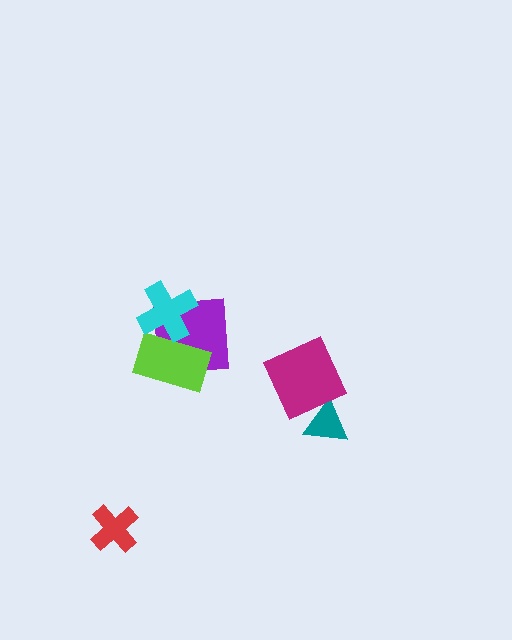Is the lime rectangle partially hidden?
Yes, it is partially covered by another shape.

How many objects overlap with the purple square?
2 objects overlap with the purple square.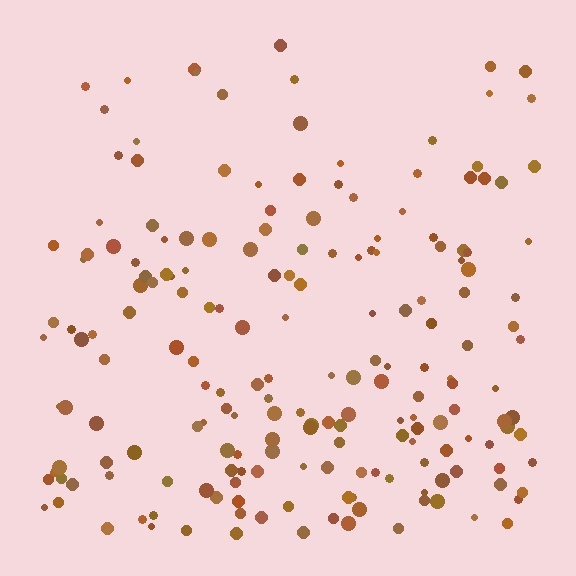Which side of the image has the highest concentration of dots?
The bottom.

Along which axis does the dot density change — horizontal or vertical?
Vertical.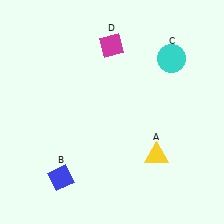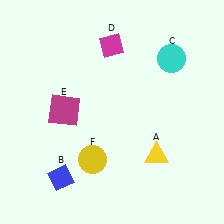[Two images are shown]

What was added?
A magenta square (E), a yellow circle (F) were added in Image 2.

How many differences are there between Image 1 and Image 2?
There are 2 differences between the two images.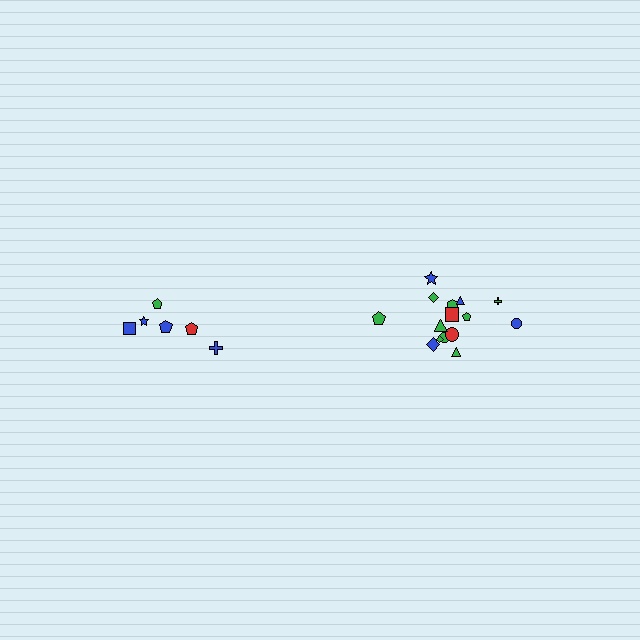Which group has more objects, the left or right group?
The right group.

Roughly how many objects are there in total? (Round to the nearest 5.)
Roughly 20 objects in total.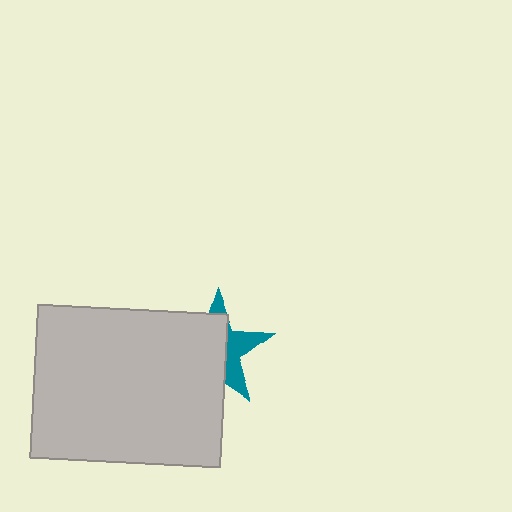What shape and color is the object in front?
The object in front is a light gray rectangle.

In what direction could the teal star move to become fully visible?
The teal star could move right. That would shift it out from behind the light gray rectangle entirely.